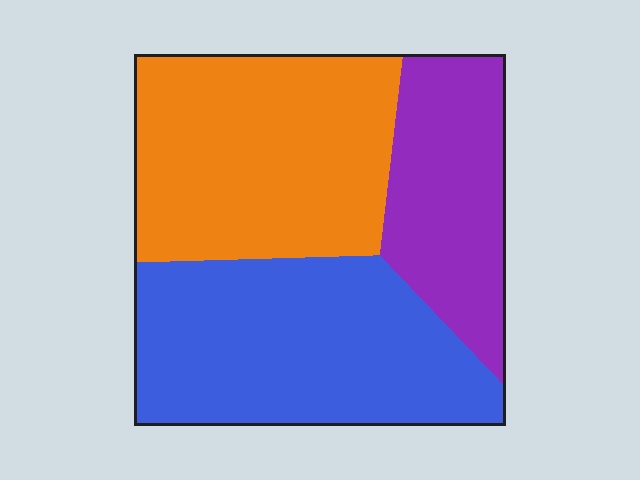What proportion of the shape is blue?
Blue covers roughly 40% of the shape.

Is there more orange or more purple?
Orange.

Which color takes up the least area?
Purple, at roughly 25%.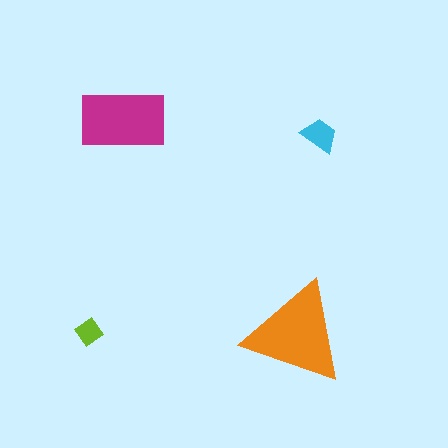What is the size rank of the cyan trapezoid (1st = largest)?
3rd.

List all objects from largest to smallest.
The orange triangle, the magenta rectangle, the cyan trapezoid, the lime diamond.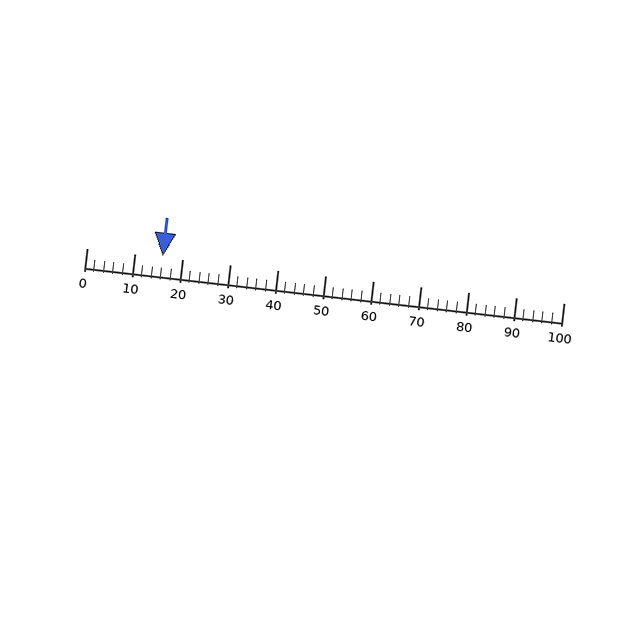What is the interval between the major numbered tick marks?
The major tick marks are spaced 10 units apart.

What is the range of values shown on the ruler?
The ruler shows values from 0 to 100.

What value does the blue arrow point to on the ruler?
The blue arrow points to approximately 16.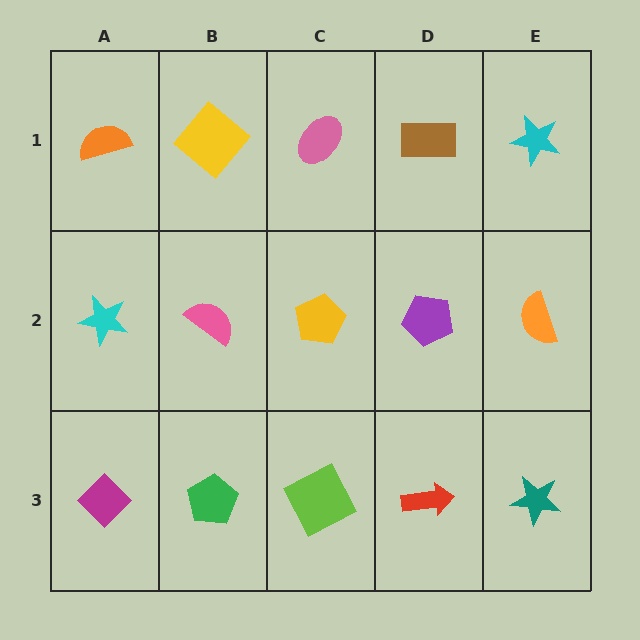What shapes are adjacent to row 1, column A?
A cyan star (row 2, column A), a yellow diamond (row 1, column B).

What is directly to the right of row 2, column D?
An orange semicircle.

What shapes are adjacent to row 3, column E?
An orange semicircle (row 2, column E), a red arrow (row 3, column D).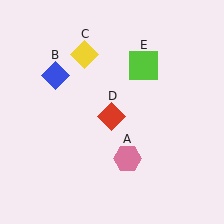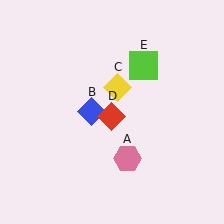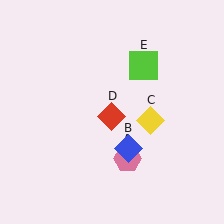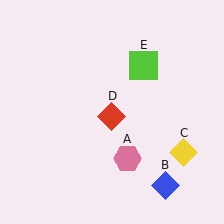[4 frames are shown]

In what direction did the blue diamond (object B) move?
The blue diamond (object B) moved down and to the right.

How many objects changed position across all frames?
2 objects changed position: blue diamond (object B), yellow diamond (object C).